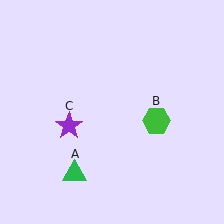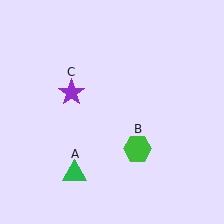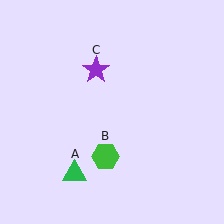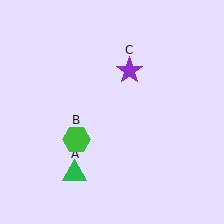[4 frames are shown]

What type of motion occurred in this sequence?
The green hexagon (object B), purple star (object C) rotated clockwise around the center of the scene.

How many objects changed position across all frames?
2 objects changed position: green hexagon (object B), purple star (object C).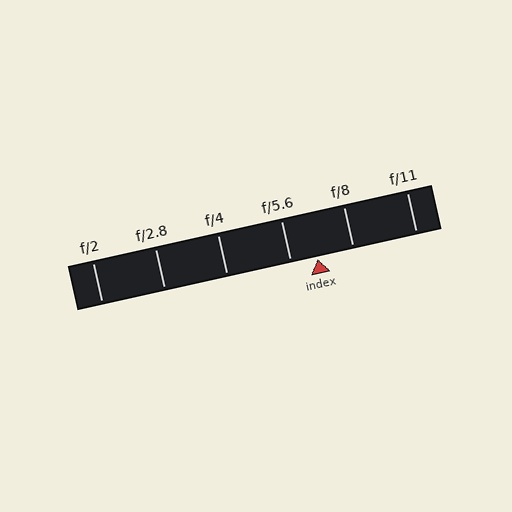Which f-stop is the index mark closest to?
The index mark is closest to f/5.6.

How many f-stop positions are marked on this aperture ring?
There are 6 f-stop positions marked.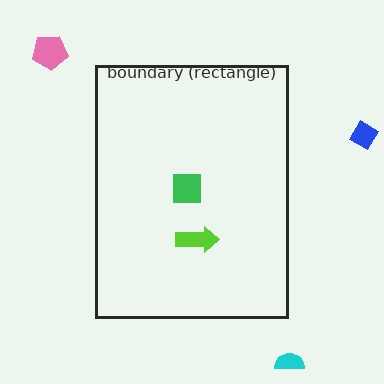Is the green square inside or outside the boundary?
Inside.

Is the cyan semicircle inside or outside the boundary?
Outside.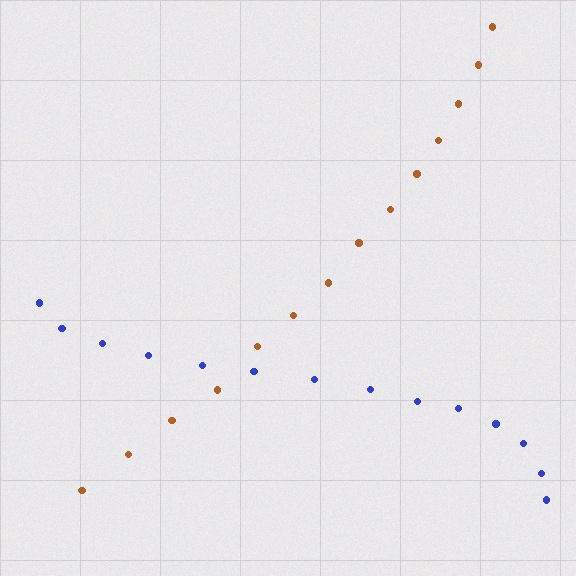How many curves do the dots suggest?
There are 2 distinct paths.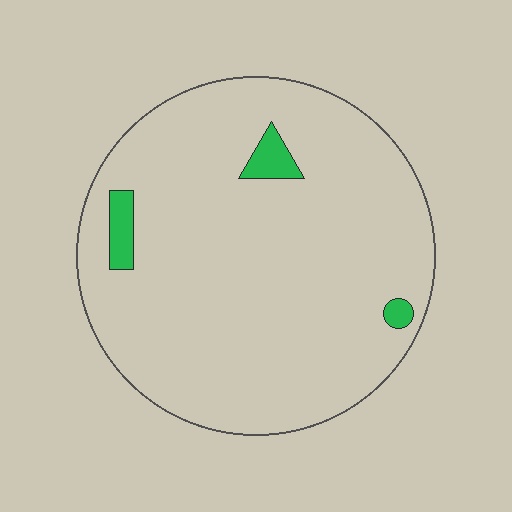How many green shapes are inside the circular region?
3.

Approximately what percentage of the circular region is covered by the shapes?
Approximately 5%.